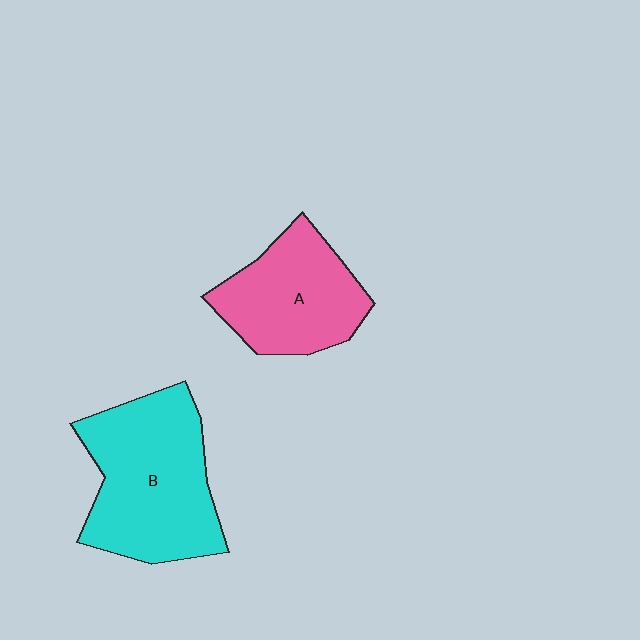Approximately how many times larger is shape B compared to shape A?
Approximately 1.4 times.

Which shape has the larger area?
Shape B (cyan).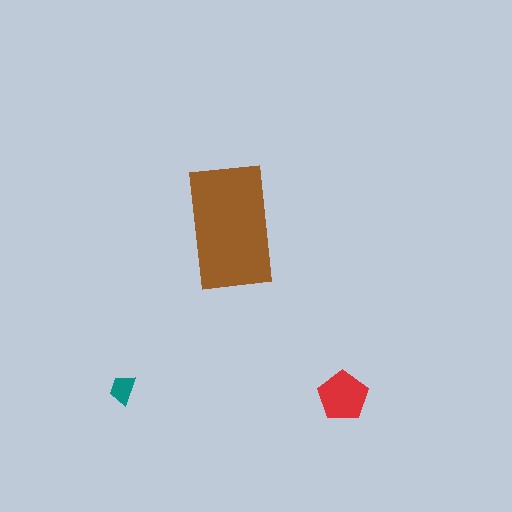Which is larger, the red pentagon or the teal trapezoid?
The red pentagon.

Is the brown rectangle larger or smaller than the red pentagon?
Larger.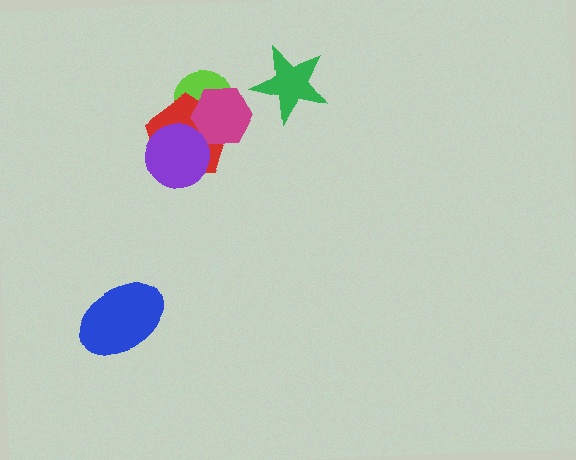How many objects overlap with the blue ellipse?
0 objects overlap with the blue ellipse.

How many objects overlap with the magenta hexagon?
2 objects overlap with the magenta hexagon.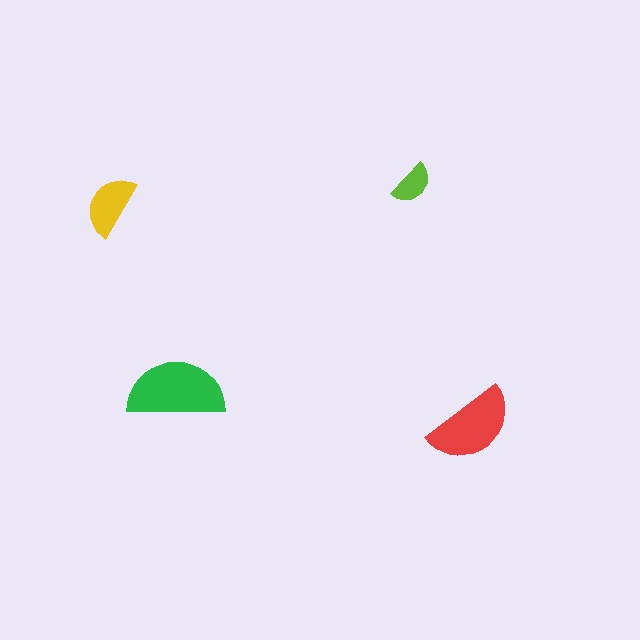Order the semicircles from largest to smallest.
the green one, the red one, the yellow one, the lime one.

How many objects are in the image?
There are 4 objects in the image.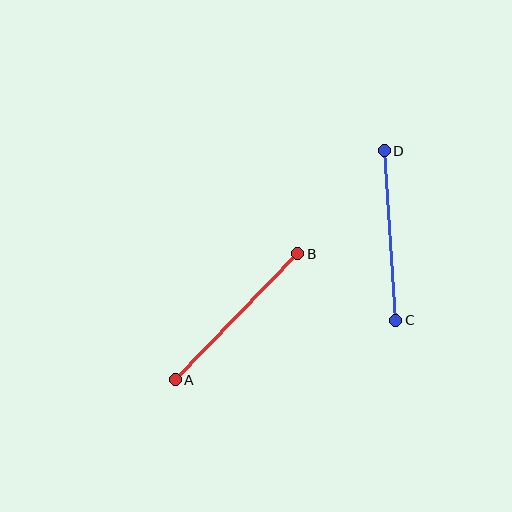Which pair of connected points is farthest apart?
Points A and B are farthest apart.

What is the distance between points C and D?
The distance is approximately 170 pixels.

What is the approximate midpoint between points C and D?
The midpoint is at approximately (390, 235) pixels.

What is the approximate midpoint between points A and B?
The midpoint is at approximately (237, 317) pixels.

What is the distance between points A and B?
The distance is approximately 176 pixels.